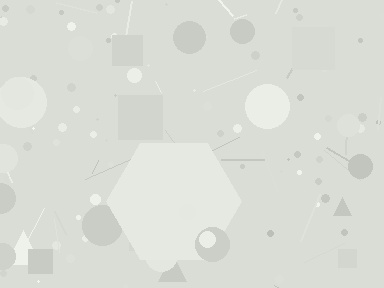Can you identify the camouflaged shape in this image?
The camouflaged shape is a hexagon.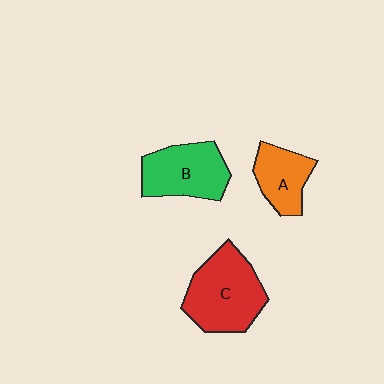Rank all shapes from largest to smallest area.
From largest to smallest: C (red), B (green), A (orange).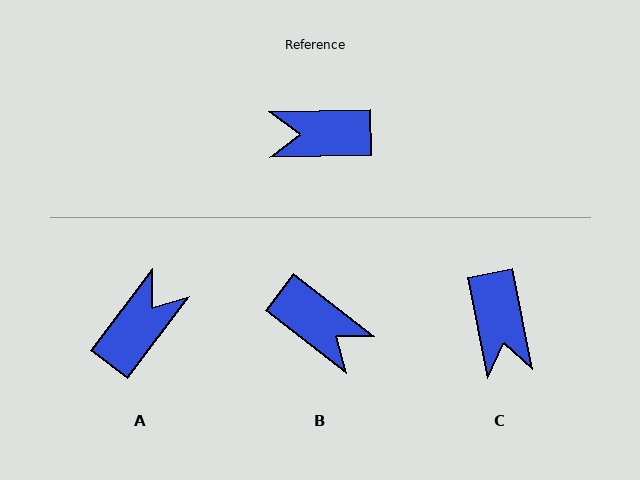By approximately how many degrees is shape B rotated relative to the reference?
Approximately 141 degrees counter-clockwise.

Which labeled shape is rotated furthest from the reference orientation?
B, about 141 degrees away.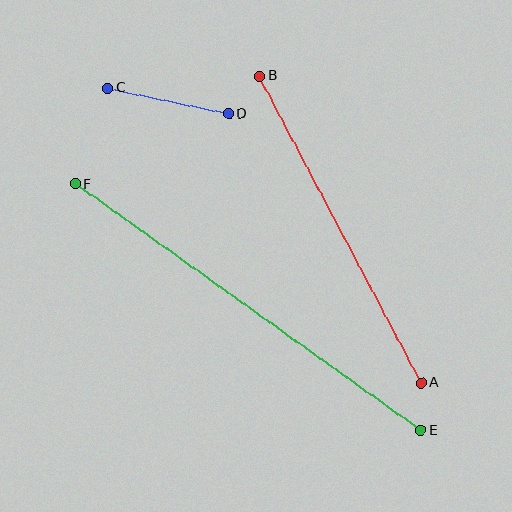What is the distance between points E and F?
The distance is approximately 424 pixels.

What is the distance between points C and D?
The distance is approximately 123 pixels.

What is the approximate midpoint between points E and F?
The midpoint is at approximately (248, 307) pixels.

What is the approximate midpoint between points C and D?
The midpoint is at approximately (168, 101) pixels.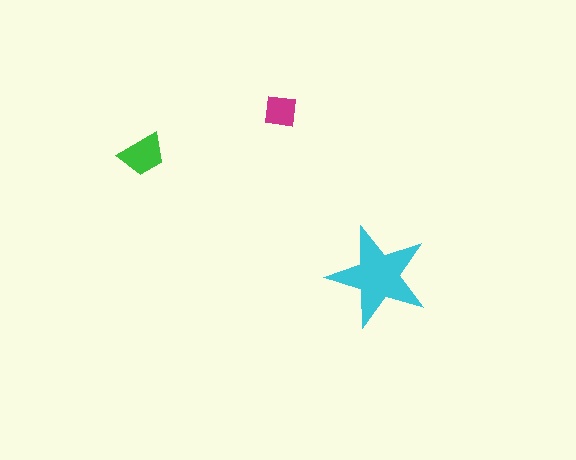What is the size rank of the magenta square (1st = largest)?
3rd.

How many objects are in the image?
There are 3 objects in the image.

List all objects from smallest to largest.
The magenta square, the green trapezoid, the cyan star.